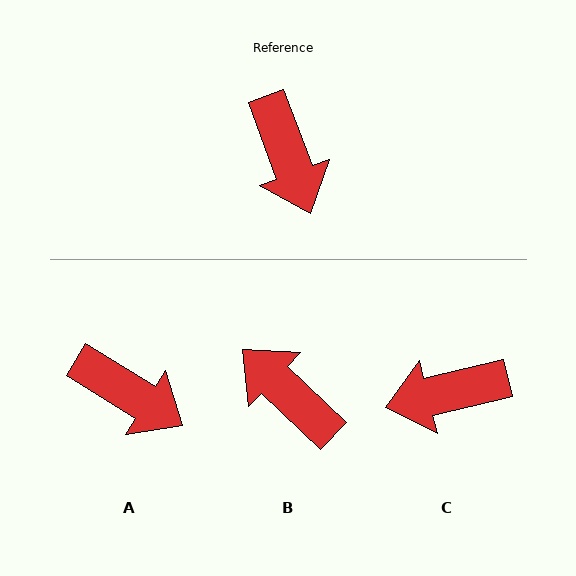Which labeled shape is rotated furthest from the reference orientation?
B, about 154 degrees away.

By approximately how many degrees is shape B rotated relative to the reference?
Approximately 154 degrees clockwise.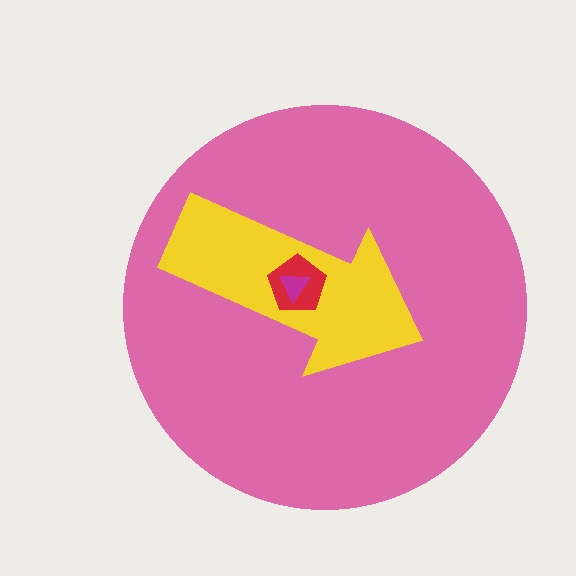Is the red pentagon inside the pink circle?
Yes.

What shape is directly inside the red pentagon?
The magenta triangle.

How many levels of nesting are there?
4.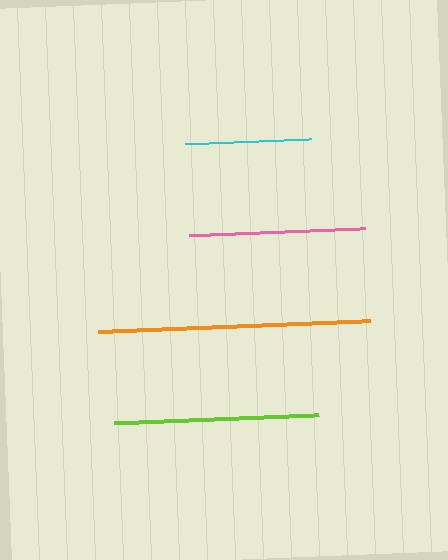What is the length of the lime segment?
The lime segment is approximately 205 pixels long.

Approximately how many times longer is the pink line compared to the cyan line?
The pink line is approximately 1.4 times the length of the cyan line.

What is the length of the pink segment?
The pink segment is approximately 177 pixels long.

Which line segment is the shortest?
The cyan line is the shortest at approximately 127 pixels.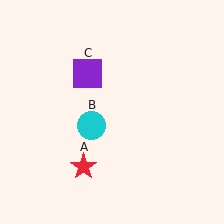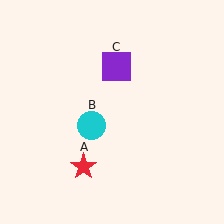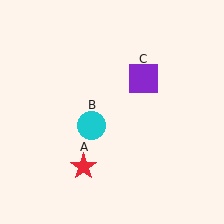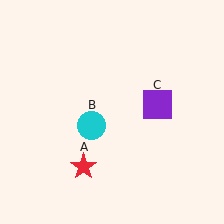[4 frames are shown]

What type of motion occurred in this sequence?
The purple square (object C) rotated clockwise around the center of the scene.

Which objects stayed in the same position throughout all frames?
Red star (object A) and cyan circle (object B) remained stationary.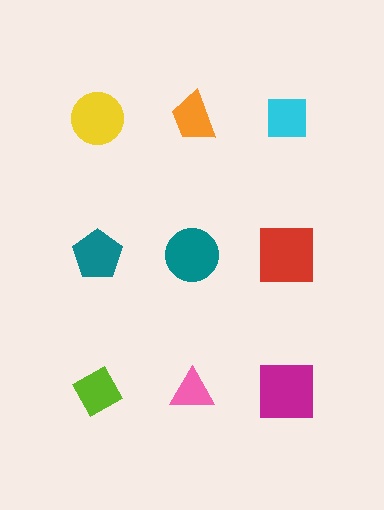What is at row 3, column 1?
A lime diamond.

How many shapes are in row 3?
3 shapes.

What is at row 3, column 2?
A pink triangle.